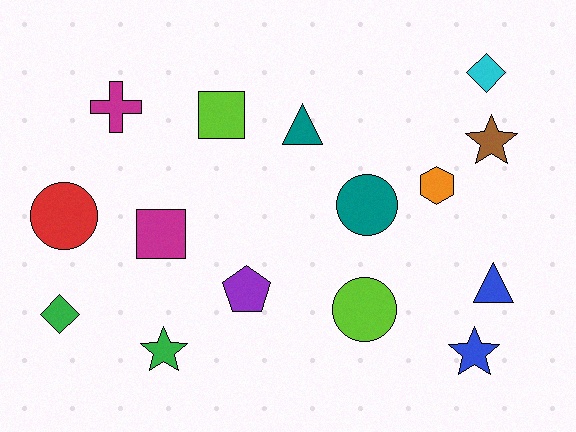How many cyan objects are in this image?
There is 1 cyan object.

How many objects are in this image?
There are 15 objects.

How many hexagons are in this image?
There is 1 hexagon.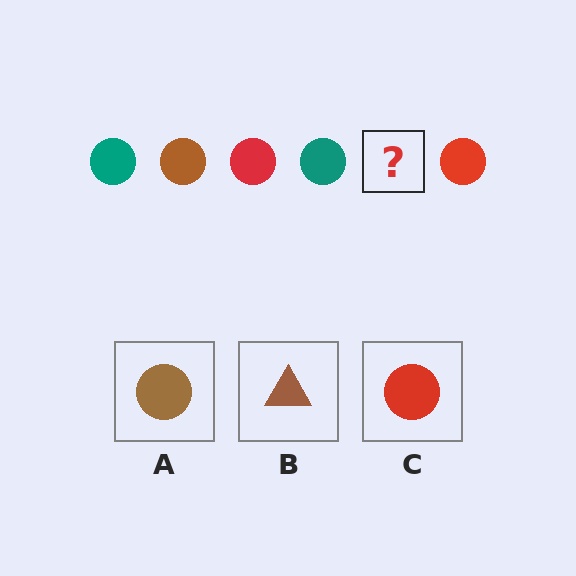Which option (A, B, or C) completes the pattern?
A.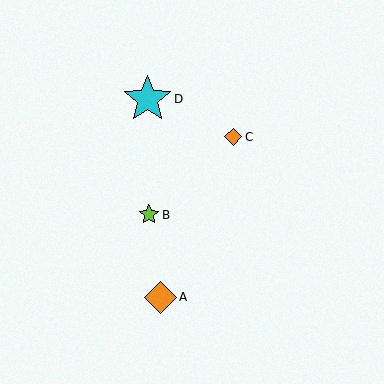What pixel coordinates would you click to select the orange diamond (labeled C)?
Click at (233, 137) to select the orange diamond C.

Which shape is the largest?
The cyan star (labeled D) is the largest.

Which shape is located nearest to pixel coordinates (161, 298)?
The orange diamond (labeled A) at (161, 297) is nearest to that location.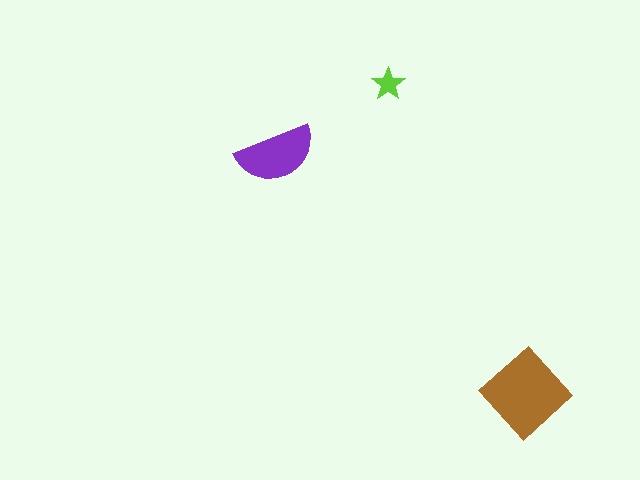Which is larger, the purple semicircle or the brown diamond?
The brown diamond.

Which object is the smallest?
The lime star.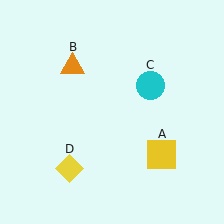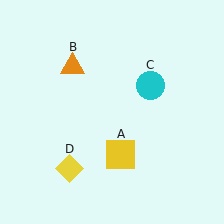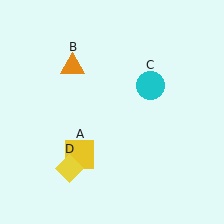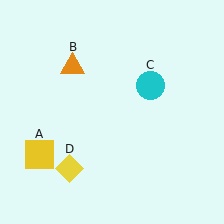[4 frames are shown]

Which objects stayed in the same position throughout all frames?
Orange triangle (object B) and cyan circle (object C) and yellow diamond (object D) remained stationary.